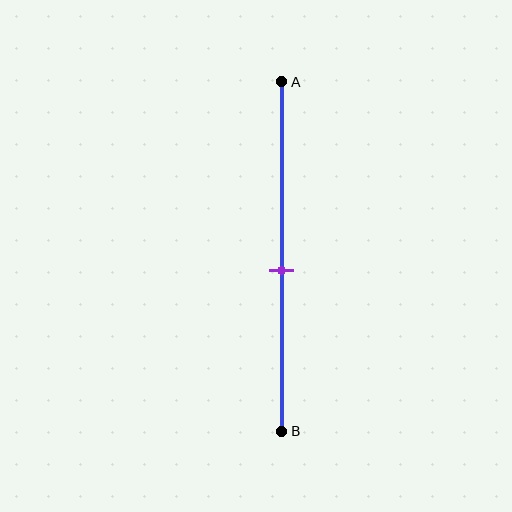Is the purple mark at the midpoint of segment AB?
No, the mark is at about 55% from A, not at the 50% midpoint.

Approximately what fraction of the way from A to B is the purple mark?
The purple mark is approximately 55% of the way from A to B.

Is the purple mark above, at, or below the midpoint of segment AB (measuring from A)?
The purple mark is below the midpoint of segment AB.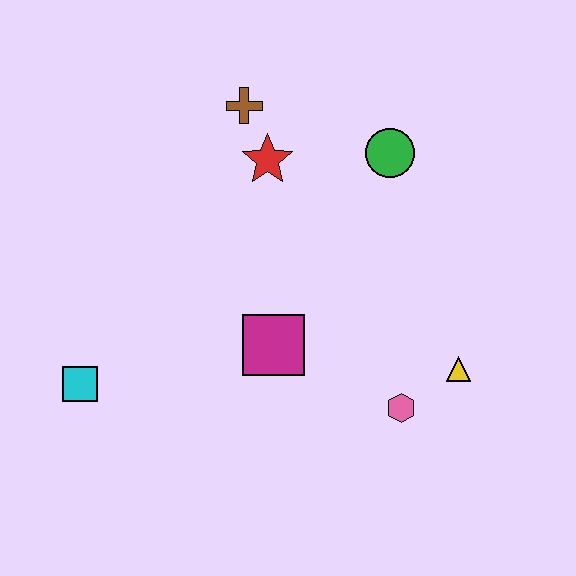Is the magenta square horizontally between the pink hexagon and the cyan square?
Yes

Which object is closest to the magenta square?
The pink hexagon is closest to the magenta square.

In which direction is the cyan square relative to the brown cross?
The cyan square is below the brown cross.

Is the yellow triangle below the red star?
Yes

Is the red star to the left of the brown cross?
No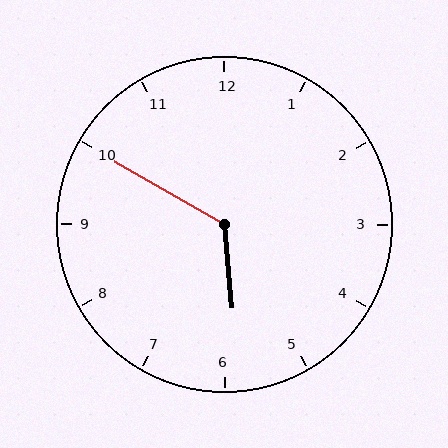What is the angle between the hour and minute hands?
Approximately 125 degrees.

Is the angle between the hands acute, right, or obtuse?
It is obtuse.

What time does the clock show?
5:50.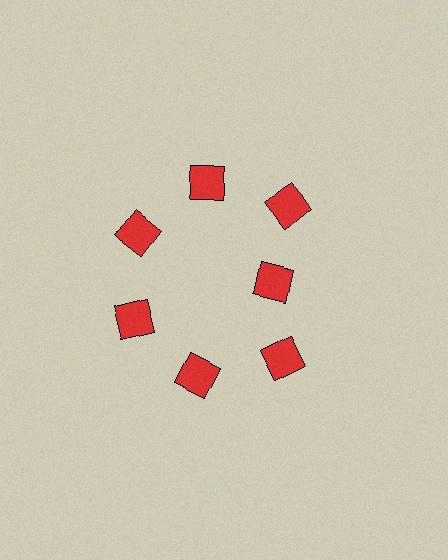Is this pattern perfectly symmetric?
No. The 7 red diamonds are arranged in a ring, but one element near the 3 o'clock position is pulled inward toward the center, breaking the 7-fold rotational symmetry.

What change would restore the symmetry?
The symmetry would be restored by moving it outward, back onto the ring so that all 7 diamonds sit at equal angles and equal distance from the center.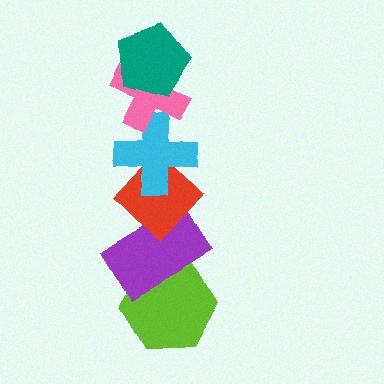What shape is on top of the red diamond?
The cyan cross is on top of the red diamond.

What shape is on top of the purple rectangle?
The red diamond is on top of the purple rectangle.